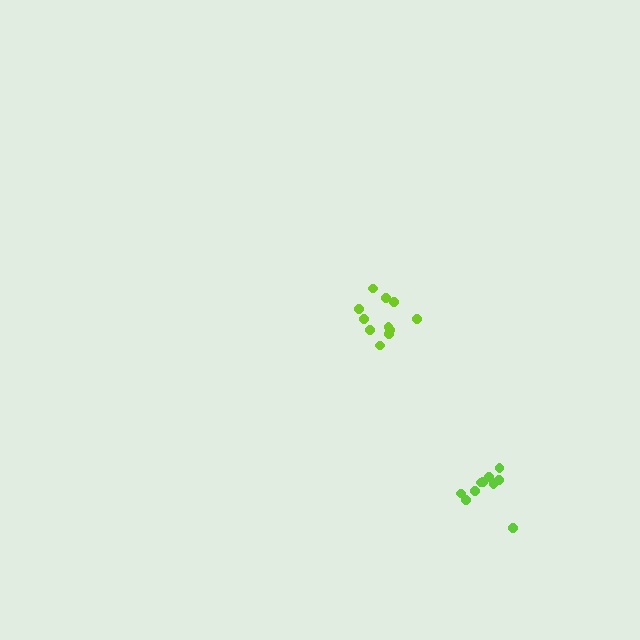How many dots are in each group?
Group 1: 11 dots, Group 2: 10 dots (21 total).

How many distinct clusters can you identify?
There are 2 distinct clusters.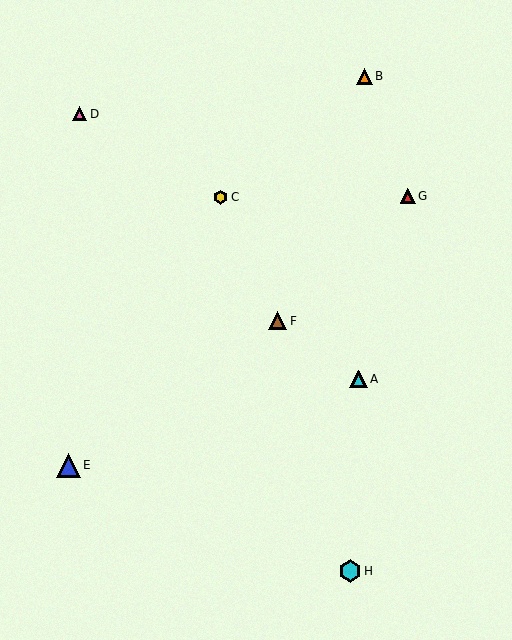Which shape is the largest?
The blue triangle (labeled E) is the largest.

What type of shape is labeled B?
Shape B is an orange triangle.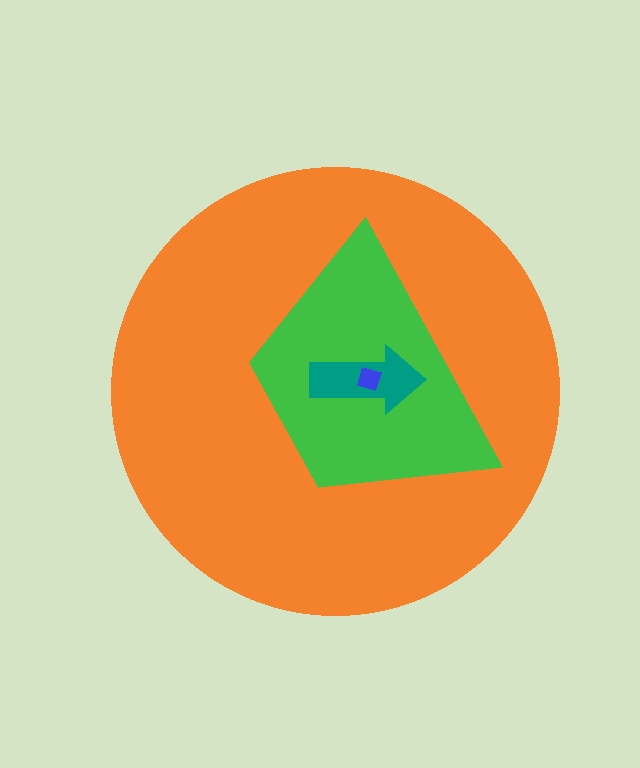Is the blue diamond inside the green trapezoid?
Yes.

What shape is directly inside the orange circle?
The green trapezoid.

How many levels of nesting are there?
4.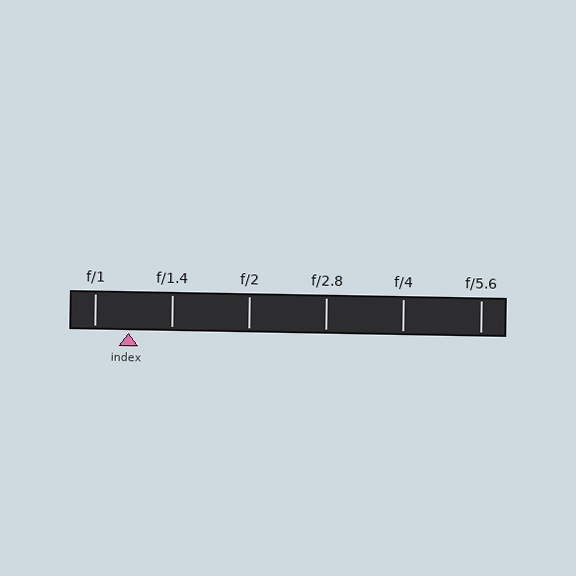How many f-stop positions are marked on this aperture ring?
There are 6 f-stop positions marked.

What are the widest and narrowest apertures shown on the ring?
The widest aperture shown is f/1 and the narrowest is f/5.6.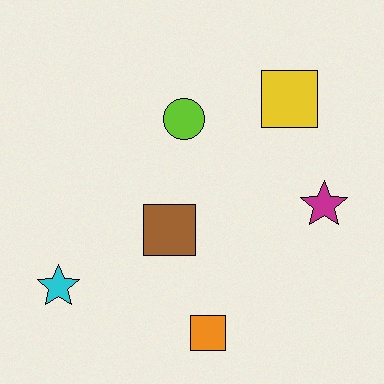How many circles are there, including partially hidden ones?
There is 1 circle.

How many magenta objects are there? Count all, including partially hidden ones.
There is 1 magenta object.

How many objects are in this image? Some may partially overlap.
There are 6 objects.